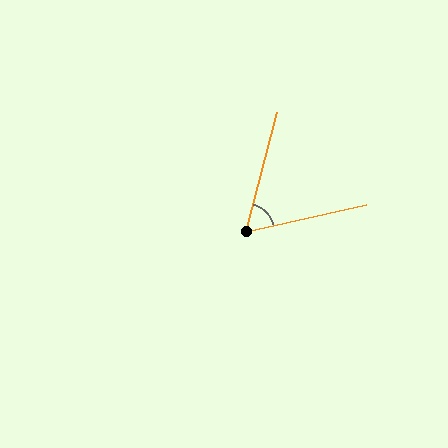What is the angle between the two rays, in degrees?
Approximately 63 degrees.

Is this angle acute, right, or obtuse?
It is acute.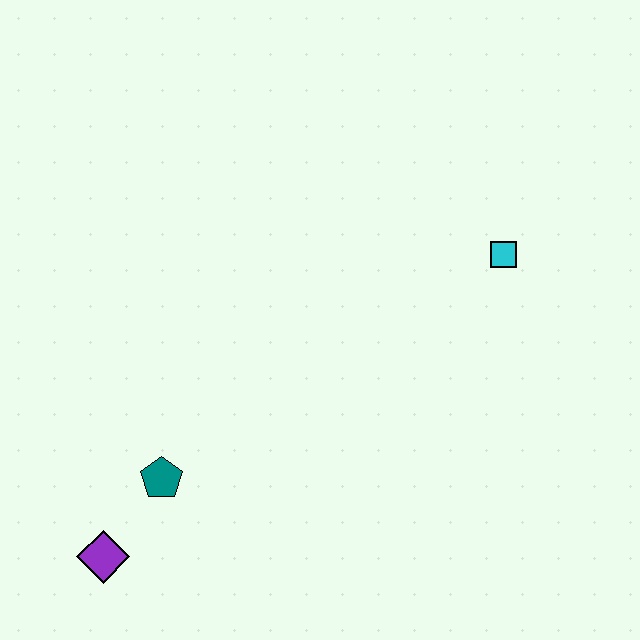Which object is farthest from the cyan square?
The purple diamond is farthest from the cyan square.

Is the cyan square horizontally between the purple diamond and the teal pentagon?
No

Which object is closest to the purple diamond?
The teal pentagon is closest to the purple diamond.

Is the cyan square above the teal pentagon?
Yes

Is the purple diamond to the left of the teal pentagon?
Yes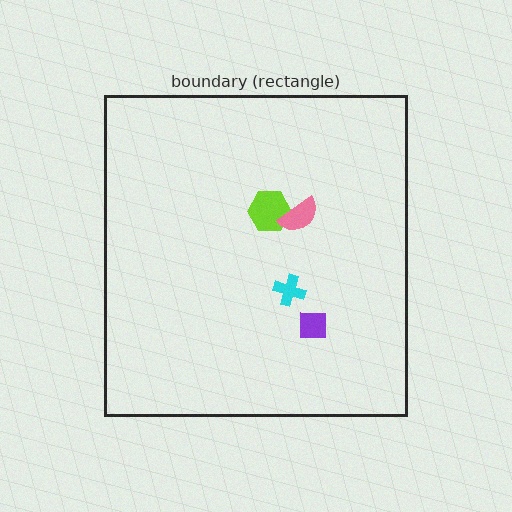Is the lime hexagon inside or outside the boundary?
Inside.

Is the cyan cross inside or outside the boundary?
Inside.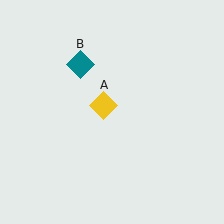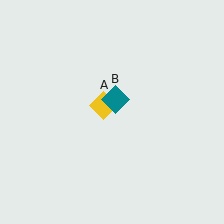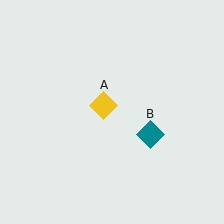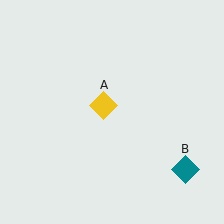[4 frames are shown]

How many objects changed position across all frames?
1 object changed position: teal diamond (object B).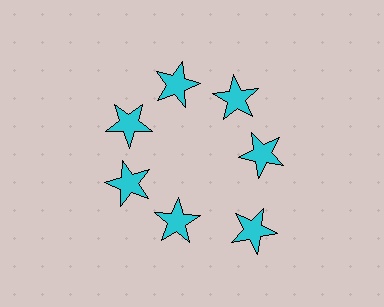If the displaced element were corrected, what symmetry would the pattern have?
It would have 7-fold rotational symmetry — the pattern would map onto itself every 51 degrees.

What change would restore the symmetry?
The symmetry would be restored by moving it inward, back onto the ring so that all 7 stars sit at equal angles and equal distance from the center.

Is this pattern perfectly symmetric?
No. The 7 cyan stars are arranged in a ring, but one element near the 5 o'clock position is pushed outward from the center, breaking the 7-fold rotational symmetry.